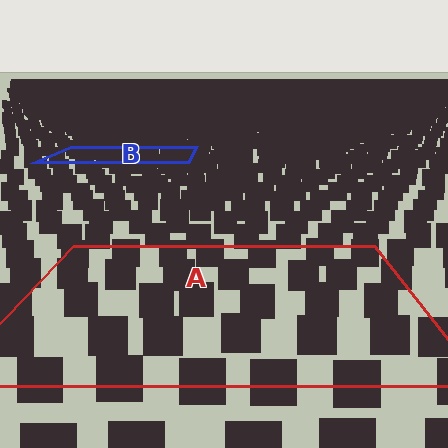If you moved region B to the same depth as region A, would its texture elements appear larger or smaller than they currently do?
They would appear larger. At a closer depth, the same texture elements are projected at a bigger on-screen size.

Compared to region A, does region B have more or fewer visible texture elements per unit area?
Region B has more texture elements per unit area — they are packed more densely because it is farther away.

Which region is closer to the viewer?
Region A is closer. The texture elements there are larger and more spread out.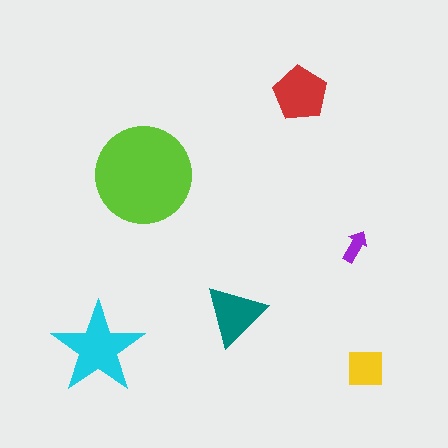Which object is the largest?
The lime circle.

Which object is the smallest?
The purple arrow.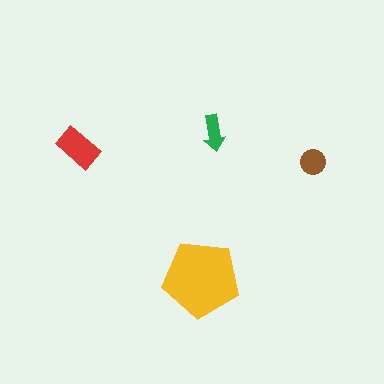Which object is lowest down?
The yellow pentagon is bottommost.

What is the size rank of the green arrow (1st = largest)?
4th.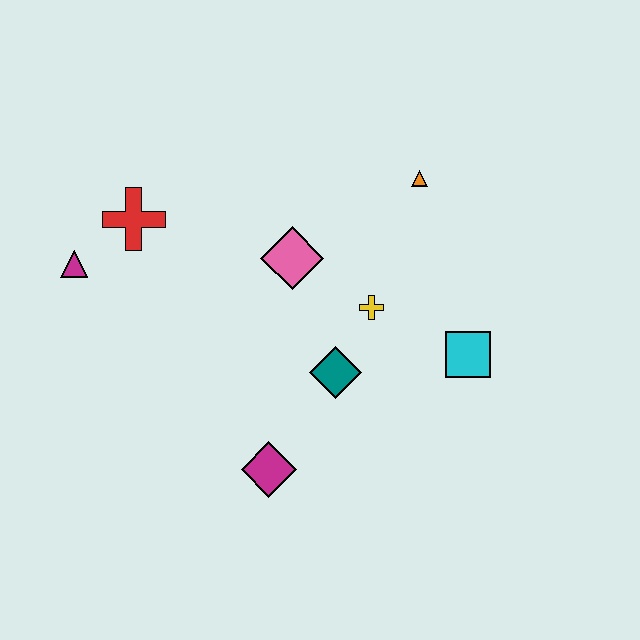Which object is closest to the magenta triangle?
The red cross is closest to the magenta triangle.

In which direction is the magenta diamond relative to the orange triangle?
The magenta diamond is below the orange triangle.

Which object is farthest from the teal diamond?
The magenta triangle is farthest from the teal diamond.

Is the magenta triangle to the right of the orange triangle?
No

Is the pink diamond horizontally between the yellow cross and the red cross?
Yes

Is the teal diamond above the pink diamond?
No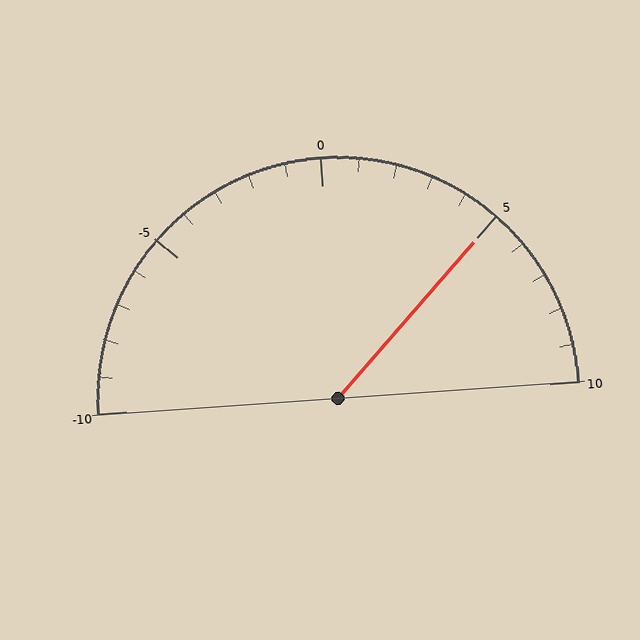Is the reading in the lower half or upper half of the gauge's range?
The reading is in the upper half of the range (-10 to 10).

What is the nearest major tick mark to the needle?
The nearest major tick mark is 5.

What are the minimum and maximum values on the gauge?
The gauge ranges from -10 to 10.